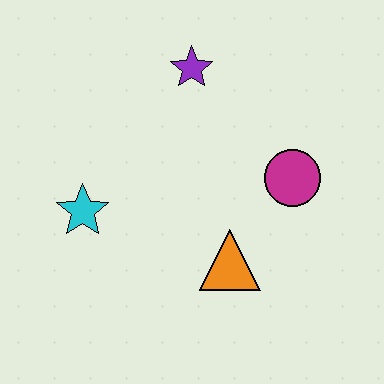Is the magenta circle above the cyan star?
Yes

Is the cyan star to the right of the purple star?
No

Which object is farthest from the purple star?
The orange triangle is farthest from the purple star.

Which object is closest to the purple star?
The magenta circle is closest to the purple star.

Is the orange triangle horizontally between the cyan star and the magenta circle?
Yes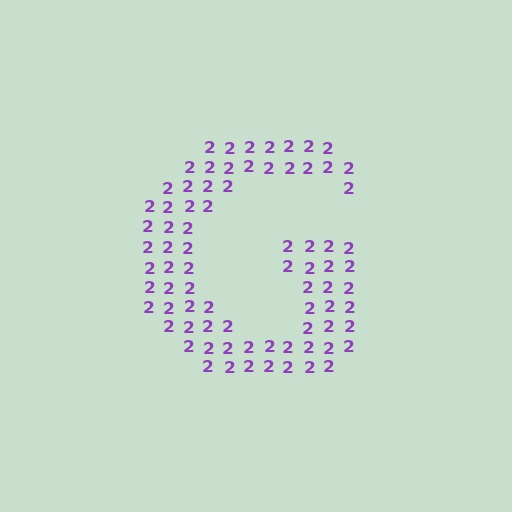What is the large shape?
The large shape is the letter G.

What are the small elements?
The small elements are digit 2's.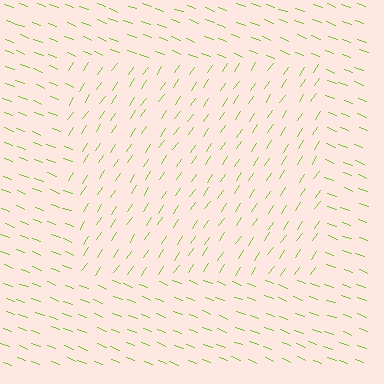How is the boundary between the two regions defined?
The boundary is defined purely by a change in line orientation (approximately 77 degrees difference). All lines are the same color and thickness.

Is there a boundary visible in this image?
Yes, there is a texture boundary formed by a change in line orientation.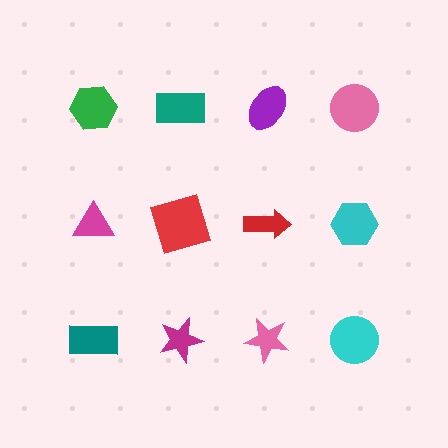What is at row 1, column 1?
A green hexagon.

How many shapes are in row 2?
4 shapes.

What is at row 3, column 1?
A teal rectangle.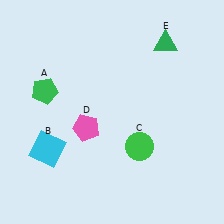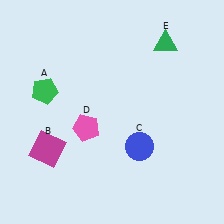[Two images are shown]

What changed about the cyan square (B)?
In Image 1, B is cyan. In Image 2, it changed to magenta.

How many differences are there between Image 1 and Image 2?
There are 2 differences between the two images.